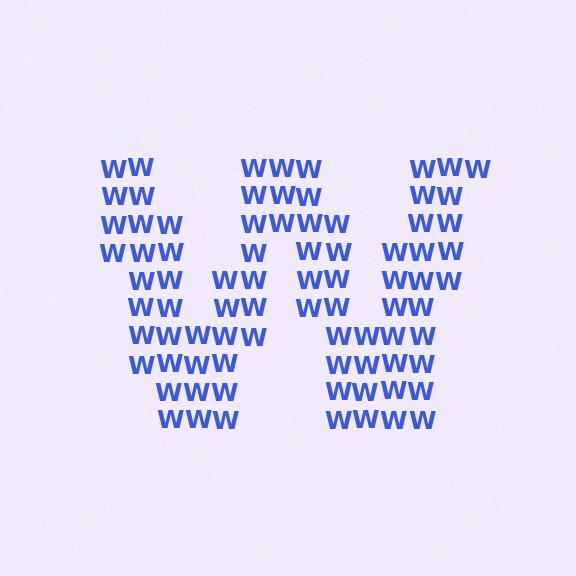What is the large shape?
The large shape is the letter W.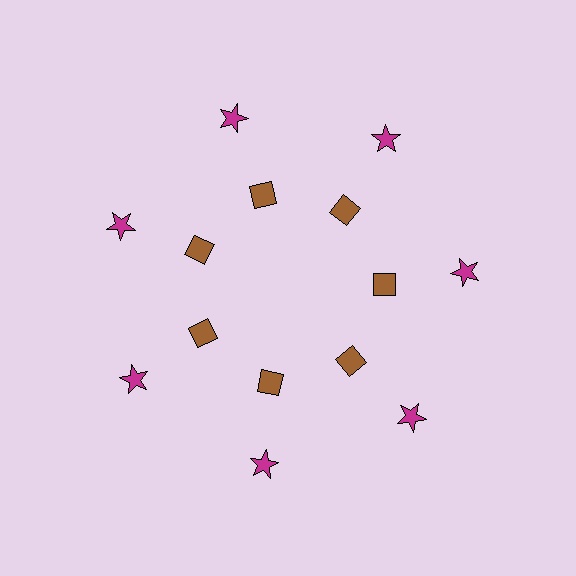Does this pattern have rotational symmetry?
Yes, this pattern has 7-fold rotational symmetry. It looks the same after rotating 51 degrees around the center.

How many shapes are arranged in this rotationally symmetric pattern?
There are 14 shapes, arranged in 7 groups of 2.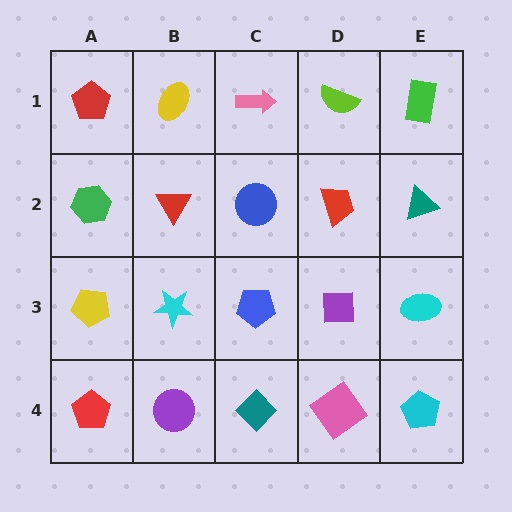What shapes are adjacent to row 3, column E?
A teal triangle (row 2, column E), a cyan pentagon (row 4, column E), a purple square (row 3, column D).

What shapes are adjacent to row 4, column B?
A cyan star (row 3, column B), a red pentagon (row 4, column A), a teal diamond (row 4, column C).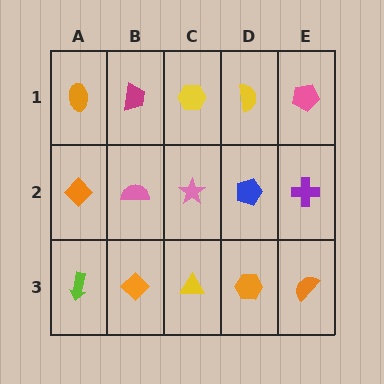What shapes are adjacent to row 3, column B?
A pink semicircle (row 2, column B), a lime arrow (row 3, column A), a yellow triangle (row 3, column C).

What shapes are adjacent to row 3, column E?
A purple cross (row 2, column E), an orange hexagon (row 3, column D).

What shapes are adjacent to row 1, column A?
An orange diamond (row 2, column A), a magenta trapezoid (row 1, column B).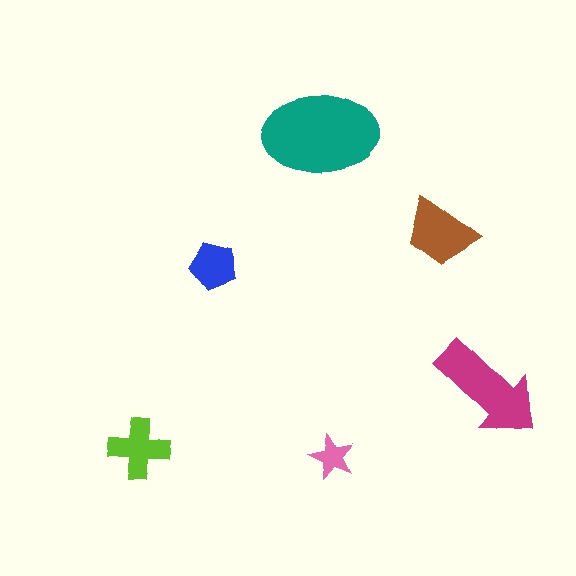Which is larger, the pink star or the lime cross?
The lime cross.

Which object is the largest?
The teal ellipse.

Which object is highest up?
The teal ellipse is topmost.